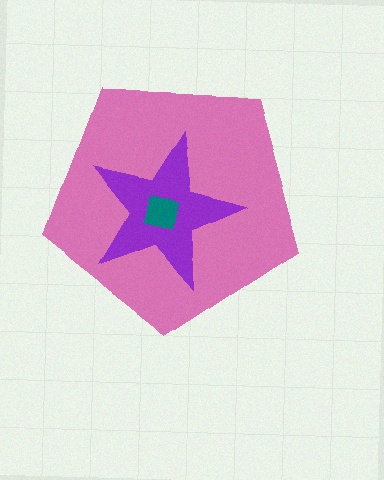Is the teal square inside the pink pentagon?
Yes.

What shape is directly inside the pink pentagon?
The purple star.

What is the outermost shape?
The pink pentagon.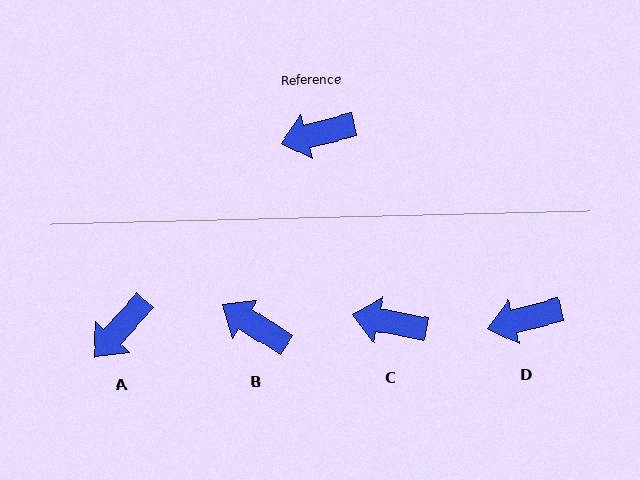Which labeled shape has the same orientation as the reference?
D.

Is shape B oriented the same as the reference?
No, it is off by about 46 degrees.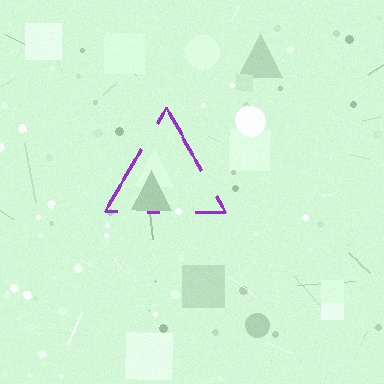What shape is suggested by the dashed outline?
The dashed outline suggests a triangle.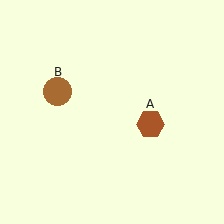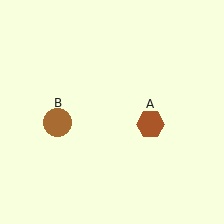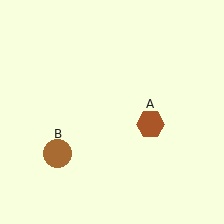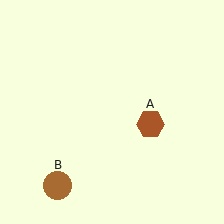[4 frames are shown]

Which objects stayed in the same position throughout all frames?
Brown hexagon (object A) remained stationary.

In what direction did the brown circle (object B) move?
The brown circle (object B) moved down.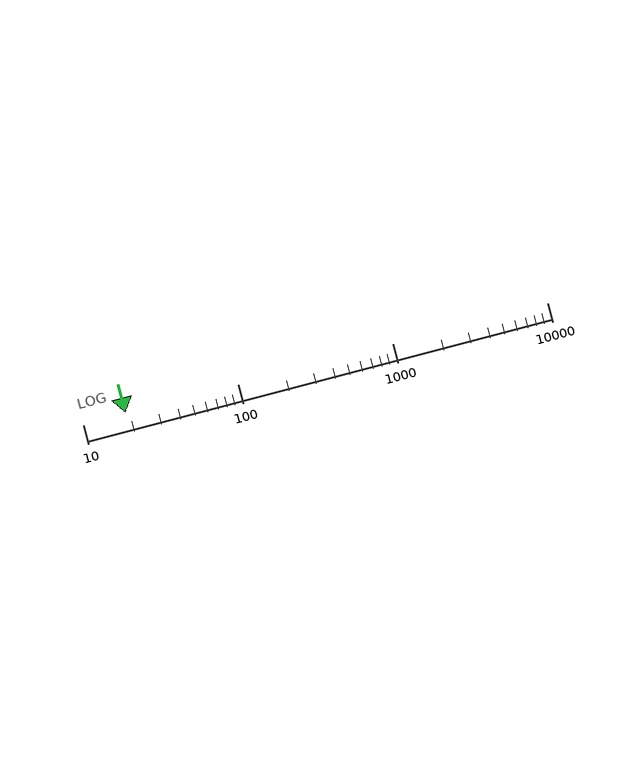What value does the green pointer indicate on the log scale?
The pointer indicates approximately 19.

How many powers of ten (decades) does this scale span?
The scale spans 3 decades, from 10 to 10000.